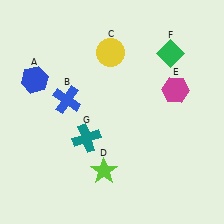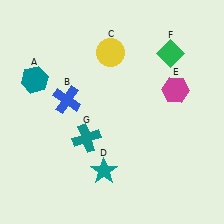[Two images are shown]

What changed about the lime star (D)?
In Image 1, D is lime. In Image 2, it changed to teal.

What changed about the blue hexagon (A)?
In Image 1, A is blue. In Image 2, it changed to teal.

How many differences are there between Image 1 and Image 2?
There are 2 differences between the two images.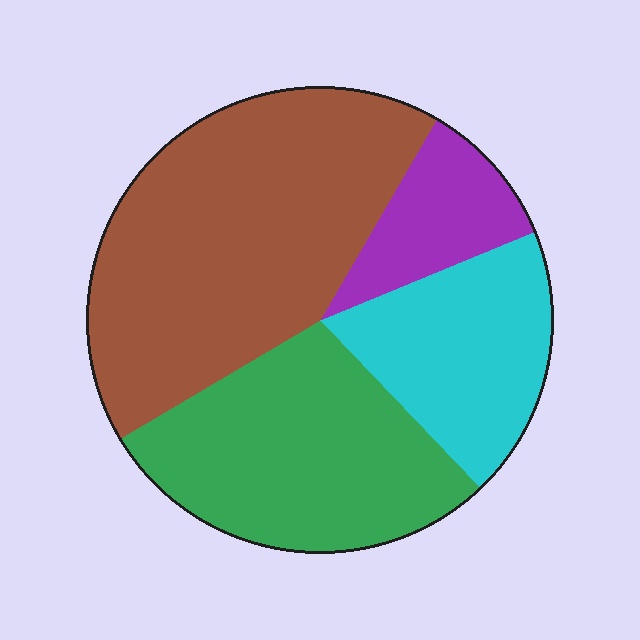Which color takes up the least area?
Purple, at roughly 10%.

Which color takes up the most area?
Brown, at roughly 40%.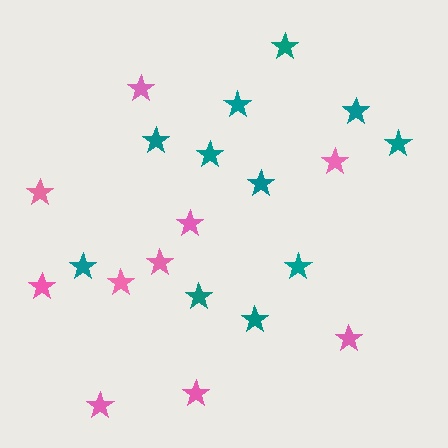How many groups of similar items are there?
There are 2 groups: one group of teal stars (11) and one group of pink stars (10).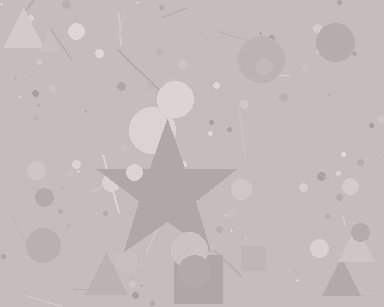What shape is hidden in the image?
A star is hidden in the image.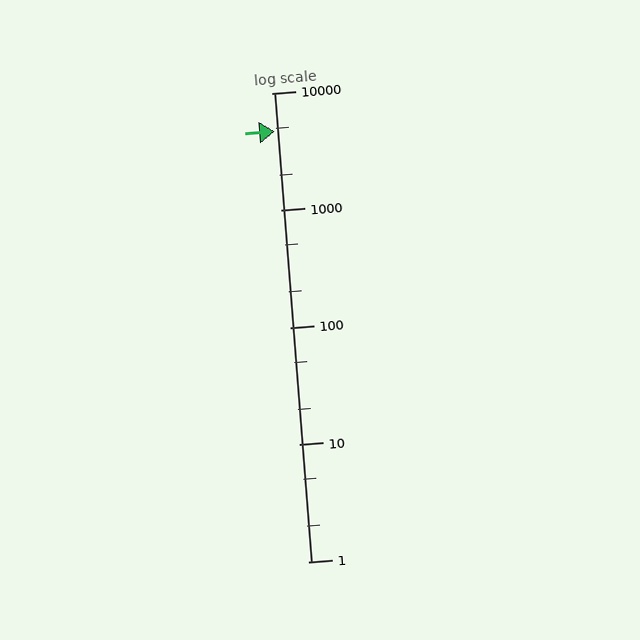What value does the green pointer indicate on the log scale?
The pointer indicates approximately 4700.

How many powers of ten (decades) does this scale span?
The scale spans 4 decades, from 1 to 10000.